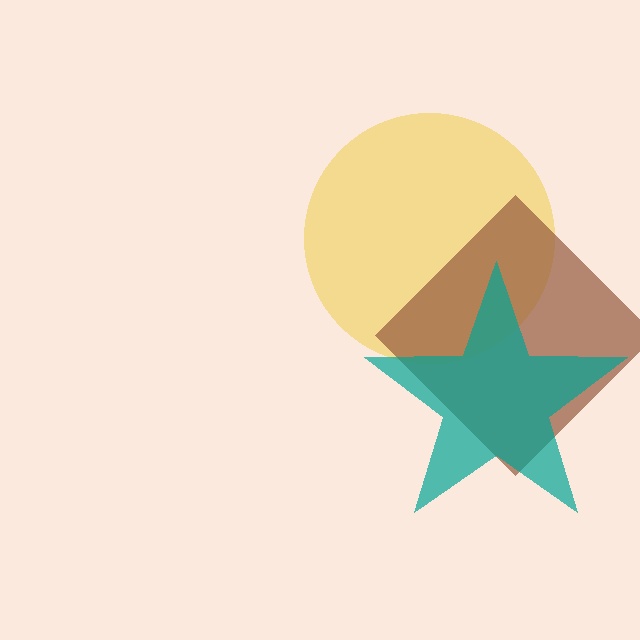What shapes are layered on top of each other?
The layered shapes are: a yellow circle, a brown diamond, a teal star.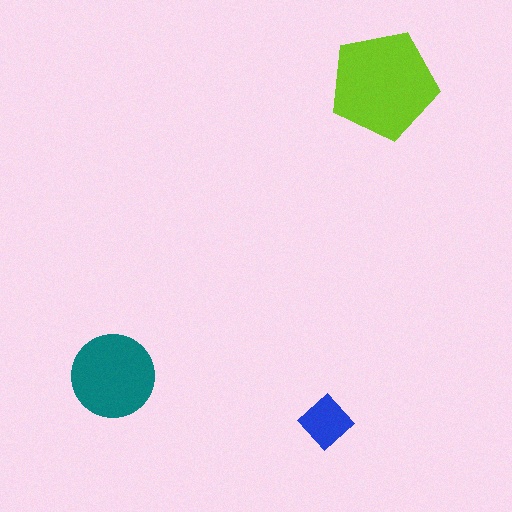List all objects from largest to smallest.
The lime pentagon, the teal circle, the blue diamond.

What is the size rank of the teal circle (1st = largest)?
2nd.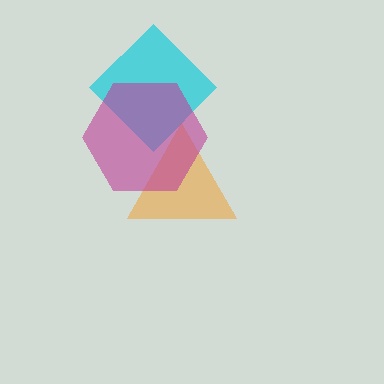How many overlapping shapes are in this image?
There are 3 overlapping shapes in the image.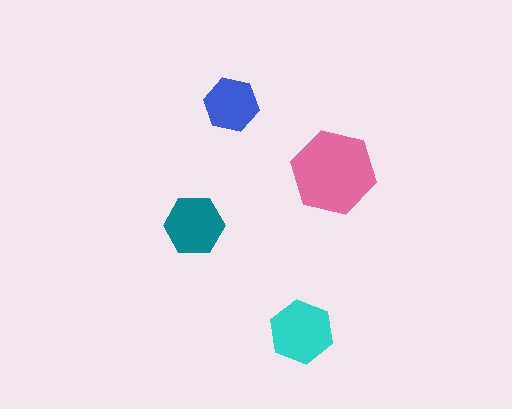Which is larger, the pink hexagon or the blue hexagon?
The pink one.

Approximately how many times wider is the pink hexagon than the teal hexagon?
About 1.5 times wider.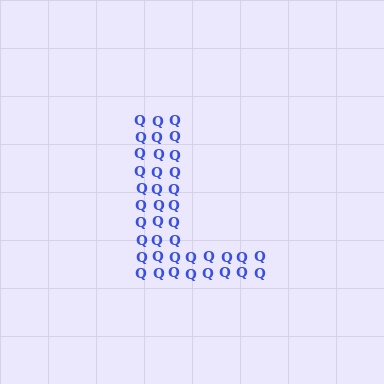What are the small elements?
The small elements are letter Q's.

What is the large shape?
The large shape is the letter L.